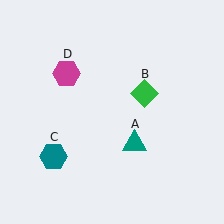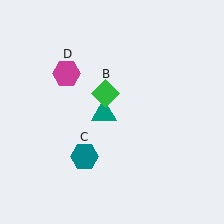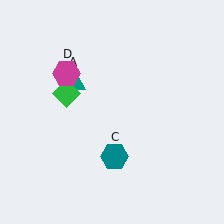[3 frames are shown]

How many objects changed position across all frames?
3 objects changed position: teal triangle (object A), green diamond (object B), teal hexagon (object C).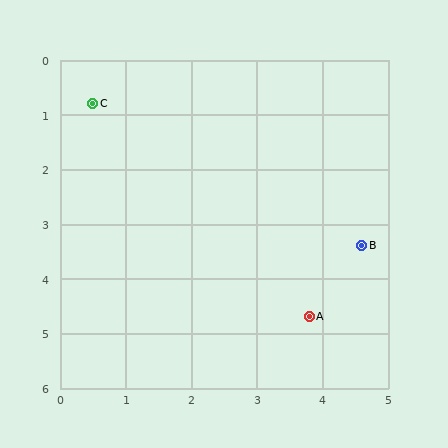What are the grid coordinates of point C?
Point C is at approximately (0.5, 0.8).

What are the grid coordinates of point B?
Point B is at approximately (4.6, 3.4).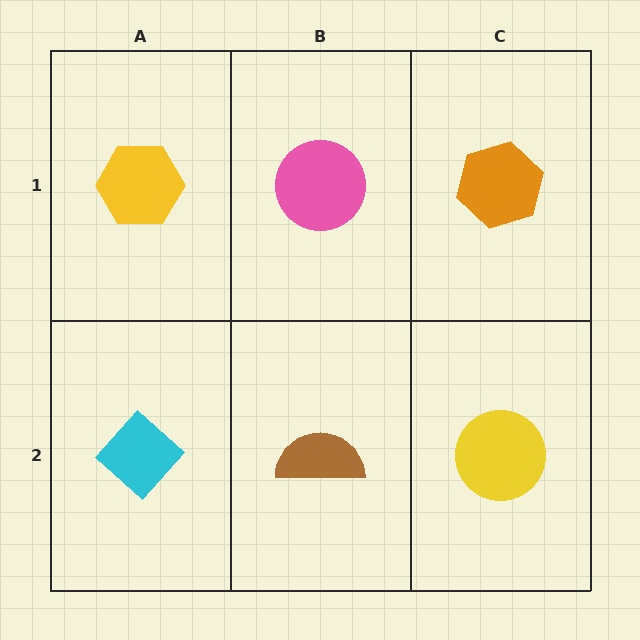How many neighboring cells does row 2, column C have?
2.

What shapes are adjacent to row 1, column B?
A brown semicircle (row 2, column B), a yellow hexagon (row 1, column A), an orange hexagon (row 1, column C).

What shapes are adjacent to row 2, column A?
A yellow hexagon (row 1, column A), a brown semicircle (row 2, column B).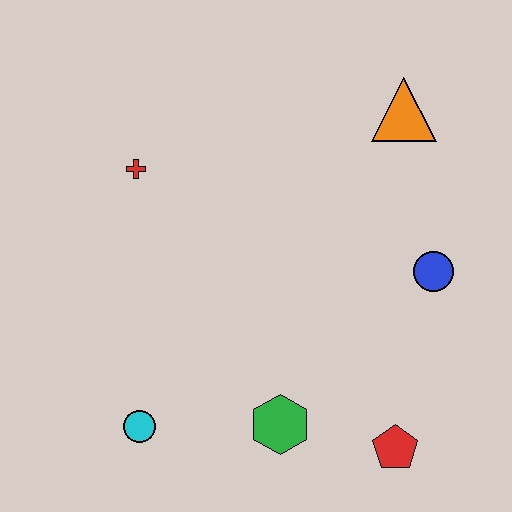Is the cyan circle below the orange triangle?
Yes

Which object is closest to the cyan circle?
The green hexagon is closest to the cyan circle.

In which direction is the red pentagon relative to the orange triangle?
The red pentagon is below the orange triangle.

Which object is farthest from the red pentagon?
The red cross is farthest from the red pentagon.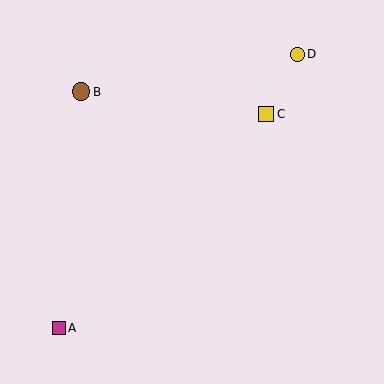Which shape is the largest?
The brown circle (labeled B) is the largest.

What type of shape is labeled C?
Shape C is a yellow square.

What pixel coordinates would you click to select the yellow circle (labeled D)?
Click at (298, 54) to select the yellow circle D.